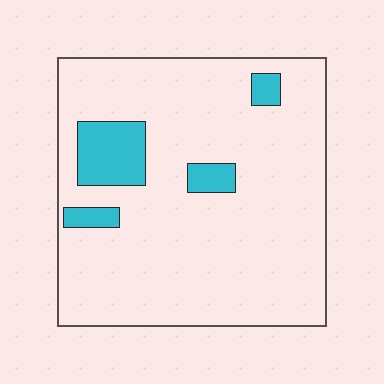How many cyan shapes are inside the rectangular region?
4.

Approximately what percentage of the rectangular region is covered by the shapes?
Approximately 10%.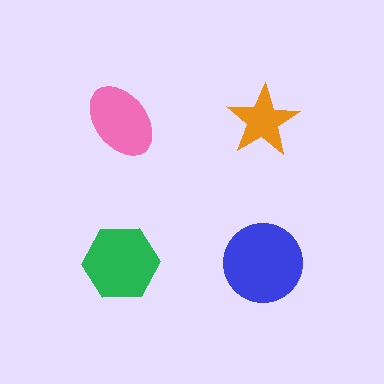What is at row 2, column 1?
A green hexagon.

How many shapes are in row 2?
2 shapes.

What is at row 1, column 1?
A pink ellipse.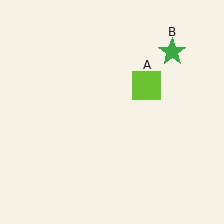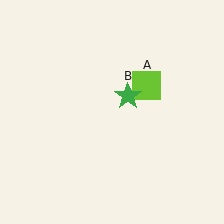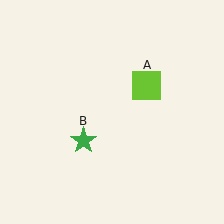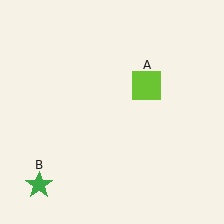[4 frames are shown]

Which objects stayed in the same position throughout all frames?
Lime square (object A) remained stationary.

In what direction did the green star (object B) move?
The green star (object B) moved down and to the left.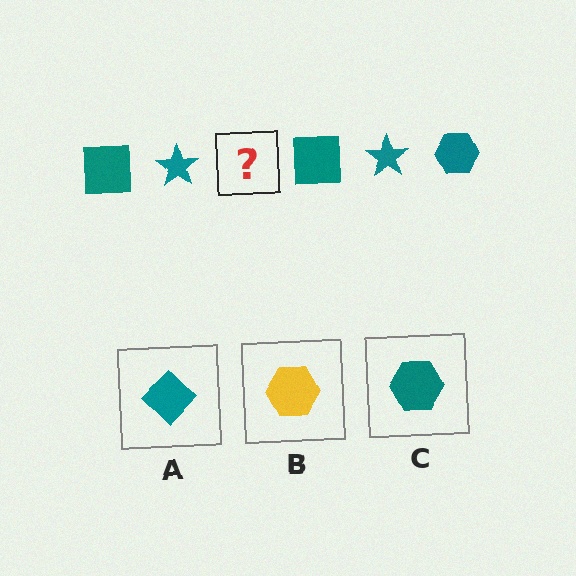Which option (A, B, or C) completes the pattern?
C.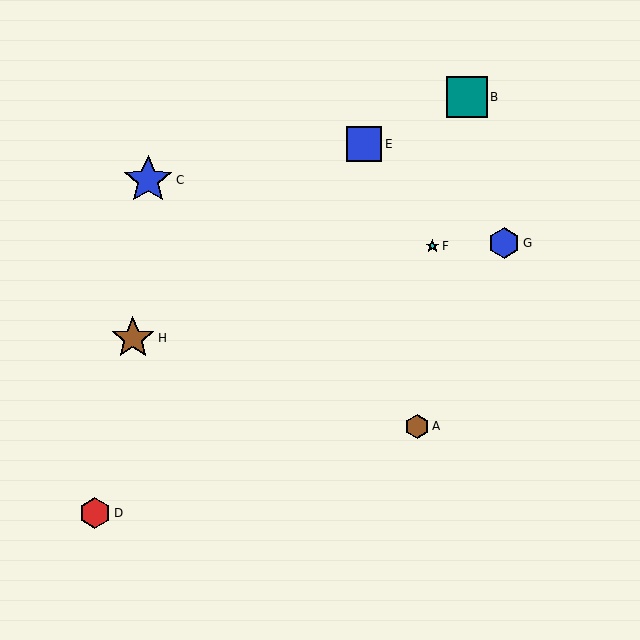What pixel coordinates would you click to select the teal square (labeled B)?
Click at (467, 97) to select the teal square B.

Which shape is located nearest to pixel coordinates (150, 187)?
The blue star (labeled C) at (148, 180) is nearest to that location.